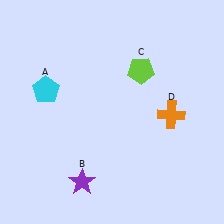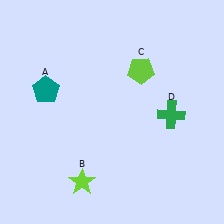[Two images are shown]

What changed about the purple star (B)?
In Image 1, B is purple. In Image 2, it changed to lime.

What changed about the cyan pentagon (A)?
In Image 1, A is cyan. In Image 2, it changed to teal.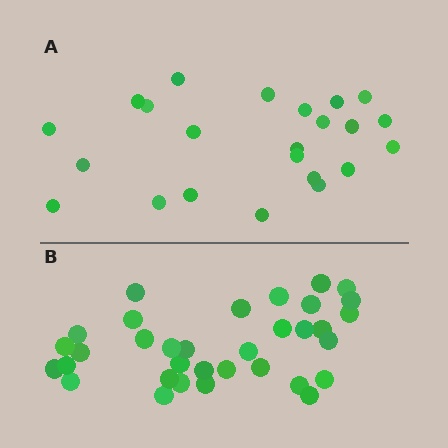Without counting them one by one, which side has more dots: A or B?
Region B (the bottom region) has more dots.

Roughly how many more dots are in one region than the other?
Region B has roughly 12 or so more dots than region A.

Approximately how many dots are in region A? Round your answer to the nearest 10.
About 20 dots. (The exact count is 23, which rounds to 20.)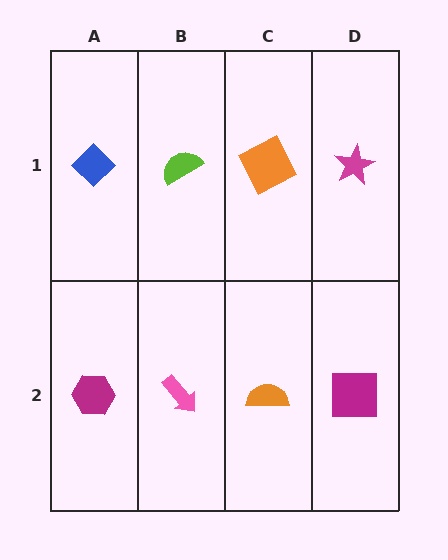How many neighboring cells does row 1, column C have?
3.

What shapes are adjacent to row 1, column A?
A magenta hexagon (row 2, column A), a lime semicircle (row 1, column B).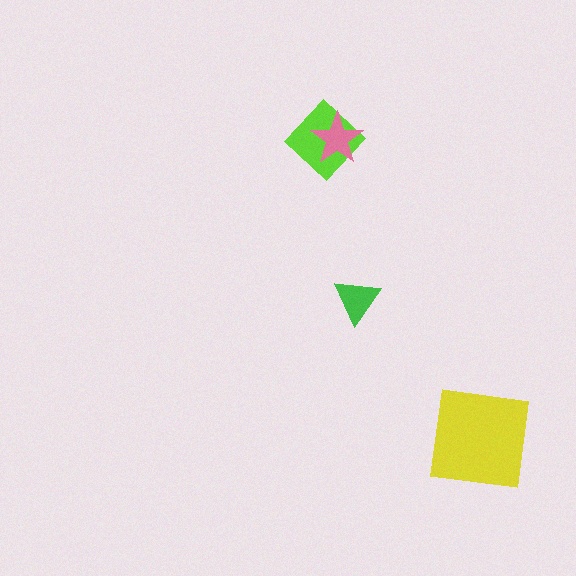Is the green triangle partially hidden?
No, no other shape covers it.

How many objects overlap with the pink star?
1 object overlaps with the pink star.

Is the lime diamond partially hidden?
Yes, it is partially covered by another shape.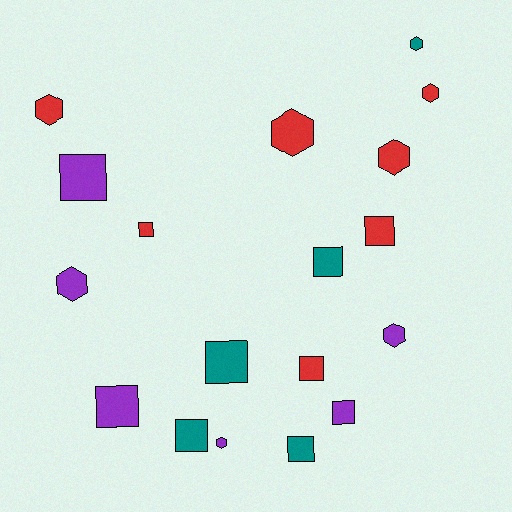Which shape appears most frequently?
Square, with 10 objects.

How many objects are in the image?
There are 18 objects.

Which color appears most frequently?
Red, with 7 objects.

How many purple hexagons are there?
There are 3 purple hexagons.